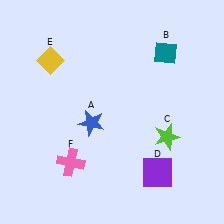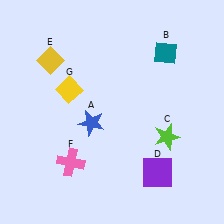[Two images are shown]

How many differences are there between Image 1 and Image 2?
There is 1 difference between the two images.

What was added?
A yellow diamond (G) was added in Image 2.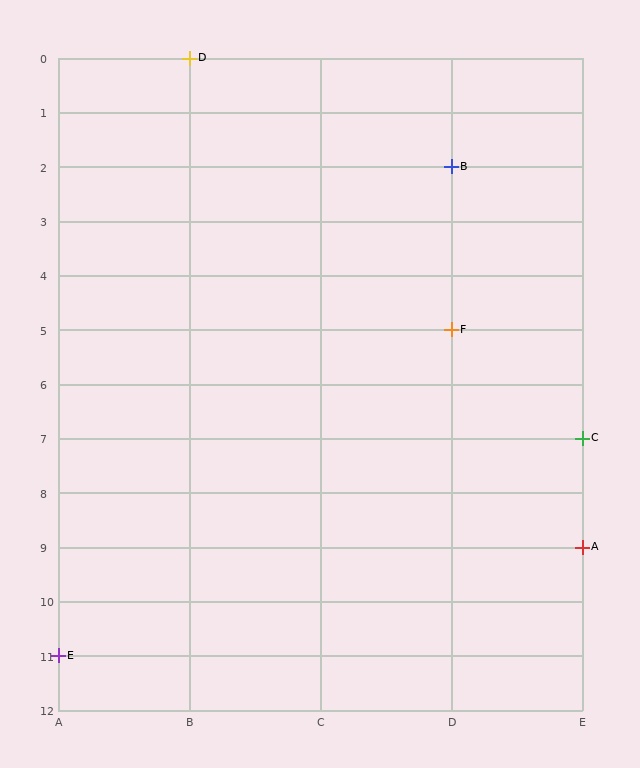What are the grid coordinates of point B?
Point B is at grid coordinates (D, 2).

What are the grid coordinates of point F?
Point F is at grid coordinates (D, 5).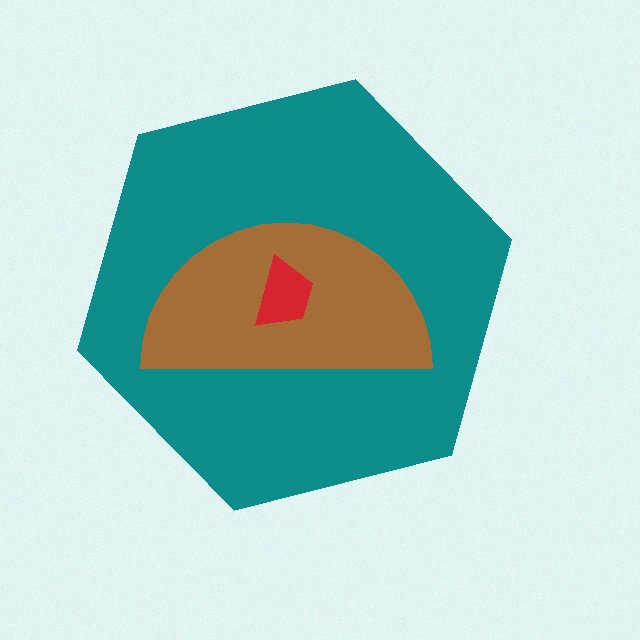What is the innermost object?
The red trapezoid.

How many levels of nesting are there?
3.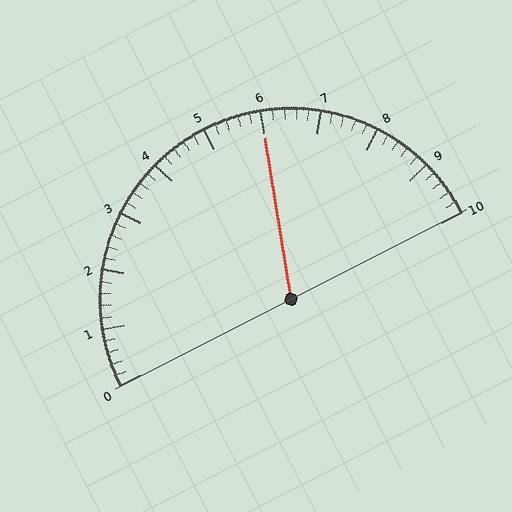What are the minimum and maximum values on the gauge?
The gauge ranges from 0 to 10.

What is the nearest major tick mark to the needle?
The nearest major tick mark is 6.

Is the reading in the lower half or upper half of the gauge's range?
The reading is in the upper half of the range (0 to 10).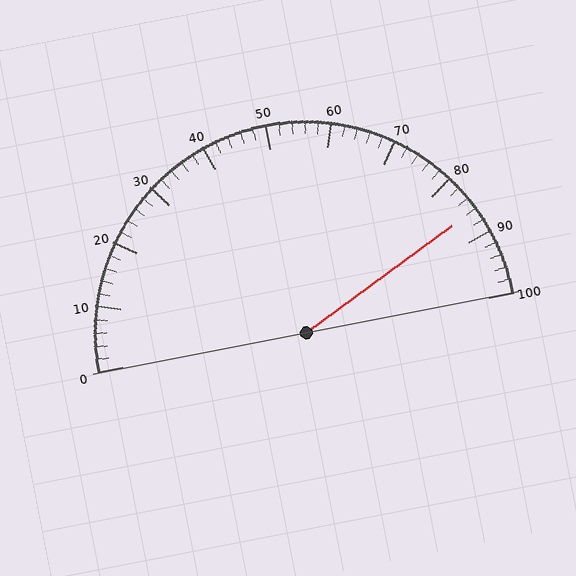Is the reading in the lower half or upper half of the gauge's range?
The reading is in the upper half of the range (0 to 100).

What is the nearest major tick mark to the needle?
The nearest major tick mark is 90.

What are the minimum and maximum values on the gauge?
The gauge ranges from 0 to 100.